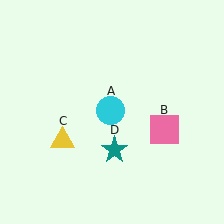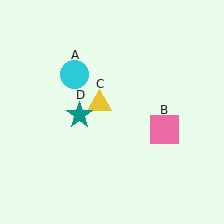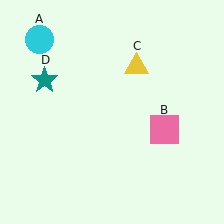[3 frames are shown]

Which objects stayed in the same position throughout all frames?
Pink square (object B) remained stationary.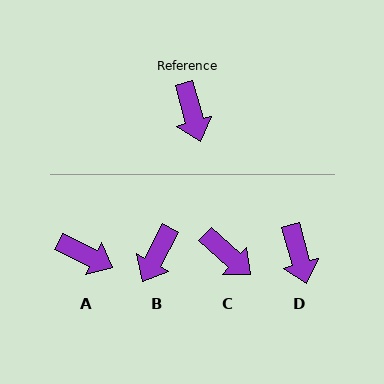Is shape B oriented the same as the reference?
No, it is off by about 44 degrees.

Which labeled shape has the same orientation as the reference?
D.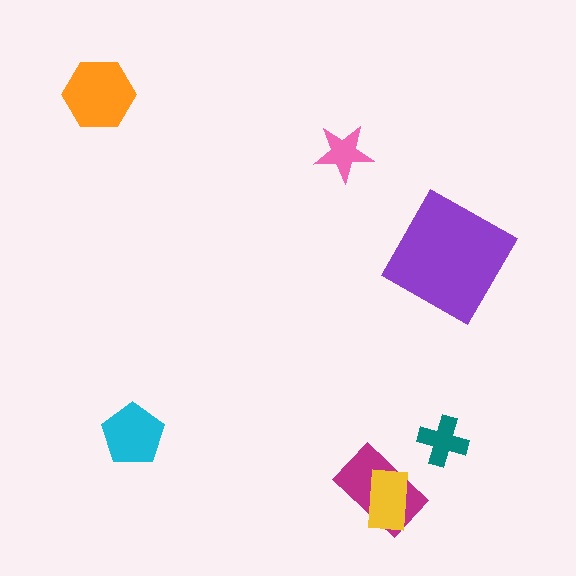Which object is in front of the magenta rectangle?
The yellow rectangle is in front of the magenta rectangle.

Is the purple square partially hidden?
No, no other shape covers it.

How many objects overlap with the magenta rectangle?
1 object overlaps with the magenta rectangle.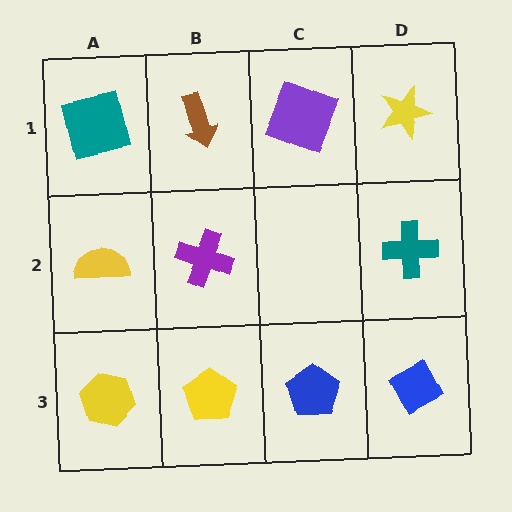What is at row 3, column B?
A yellow pentagon.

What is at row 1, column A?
A teal square.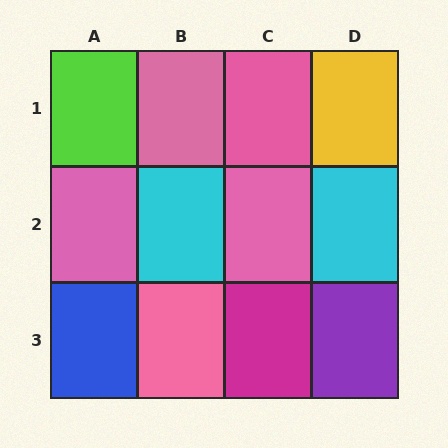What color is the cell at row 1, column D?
Yellow.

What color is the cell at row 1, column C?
Pink.